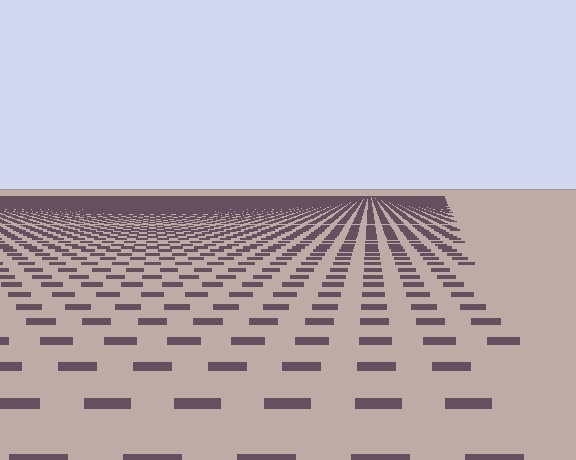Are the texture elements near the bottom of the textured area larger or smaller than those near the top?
Larger. Near the bottom, elements are closer to the viewer and appear at a bigger on-screen size.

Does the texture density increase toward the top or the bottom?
Density increases toward the top.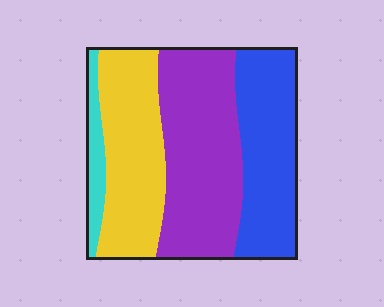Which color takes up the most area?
Purple, at roughly 35%.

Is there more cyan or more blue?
Blue.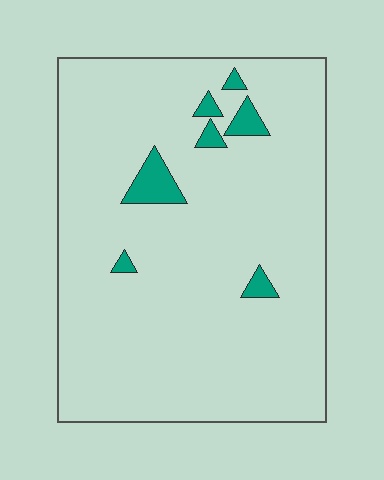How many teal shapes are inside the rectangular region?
7.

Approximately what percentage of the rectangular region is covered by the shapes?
Approximately 5%.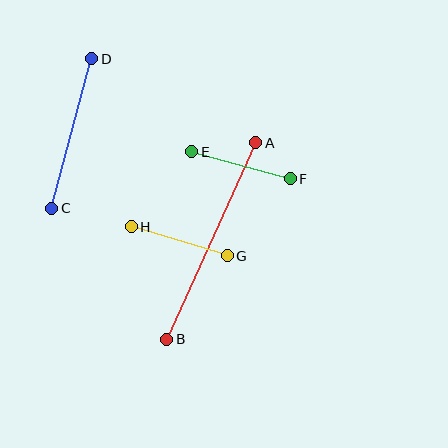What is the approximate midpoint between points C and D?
The midpoint is at approximately (72, 134) pixels.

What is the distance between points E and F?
The distance is approximately 102 pixels.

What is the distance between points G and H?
The distance is approximately 100 pixels.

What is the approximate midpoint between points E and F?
The midpoint is at approximately (241, 165) pixels.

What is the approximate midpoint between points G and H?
The midpoint is at approximately (179, 241) pixels.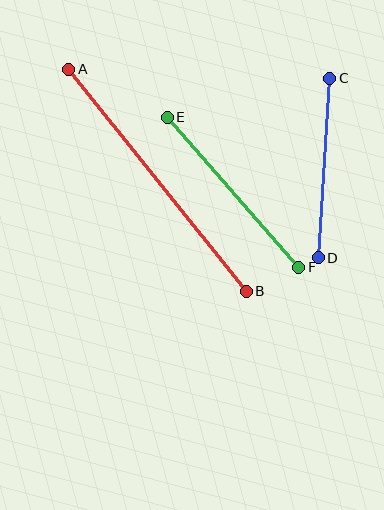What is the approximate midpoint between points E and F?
The midpoint is at approximately (233, 192) pixels.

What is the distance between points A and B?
The distance is approximately 285 pixels.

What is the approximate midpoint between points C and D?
The midpoint is at approximately (324, 168) pixels.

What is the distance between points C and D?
The distance is approximately 180 pixels.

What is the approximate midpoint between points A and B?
The midpoint is at approximately (157, 180) pixels.